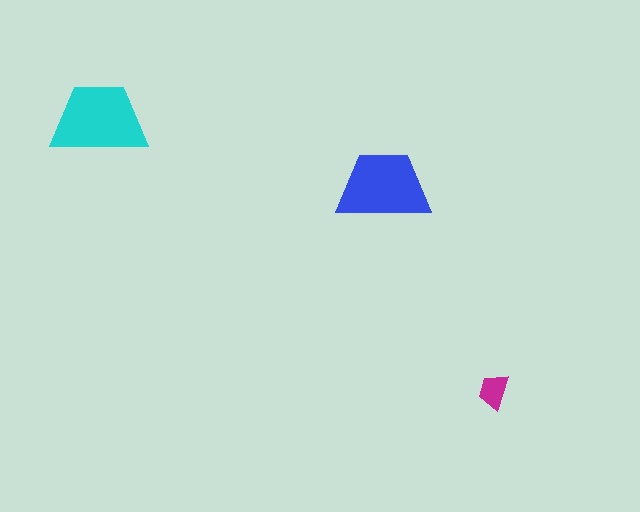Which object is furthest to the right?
The magenta trapezoid is rightmost.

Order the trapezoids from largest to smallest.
the cyan one, the blue one, the magenta one.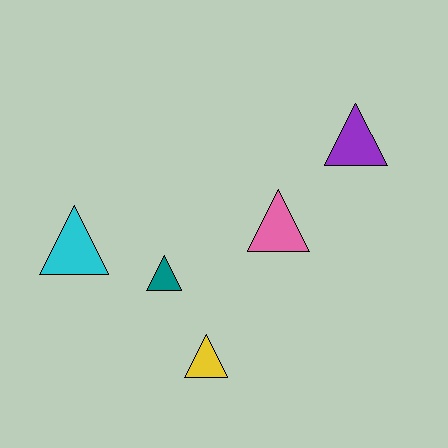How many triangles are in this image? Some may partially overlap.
There are 5 triangles.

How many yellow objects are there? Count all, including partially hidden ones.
There is 1 yellow object.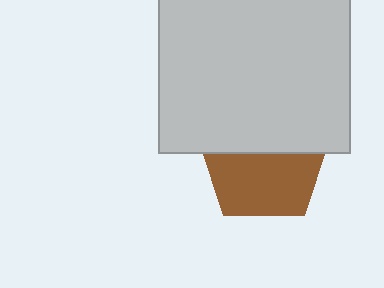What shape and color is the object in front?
The object in front is a light gray square.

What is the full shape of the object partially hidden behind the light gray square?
The partially hidden object is a brown pentagon.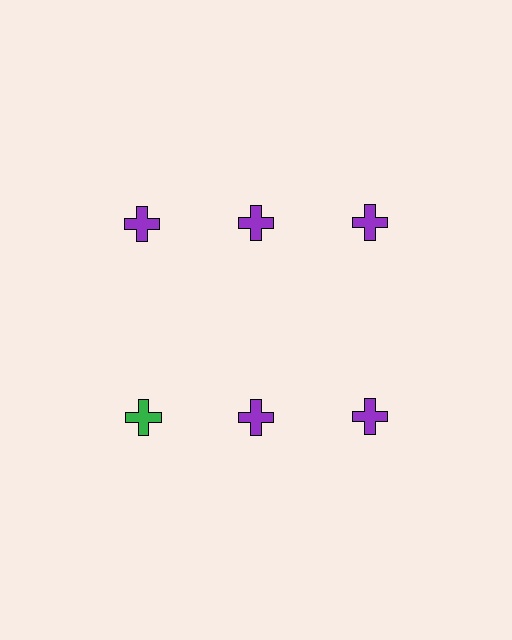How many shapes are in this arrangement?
There are 6 shapes arranged in a grid pattern.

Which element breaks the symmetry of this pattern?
The green cross in the second row, leftmost column breaks the symmetry. All other shapes are purple crosses.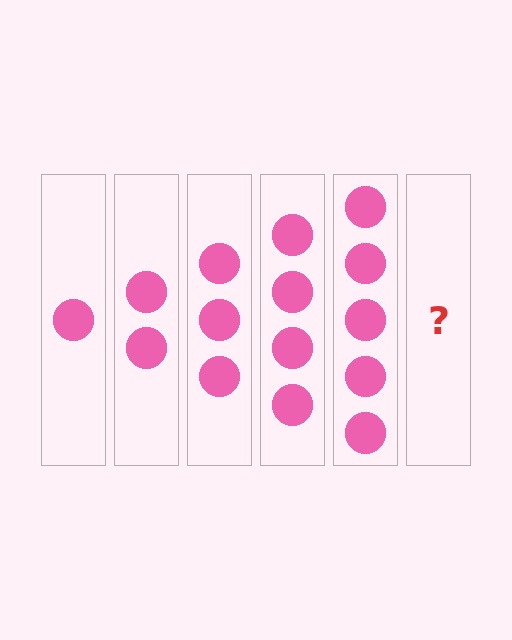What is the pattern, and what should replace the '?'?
The pattern is that each step adds one more circle. The '?' should be 6 circles.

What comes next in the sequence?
The next element should be 6 circles.